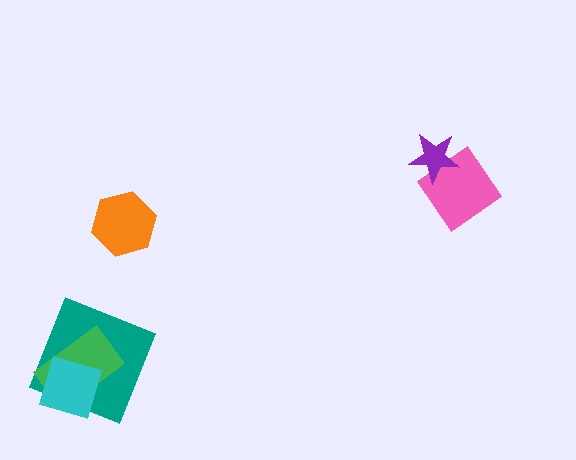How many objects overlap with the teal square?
2 objects overlap with the teal square.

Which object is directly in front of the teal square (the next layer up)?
The green rectangle is directly in front of the teal square.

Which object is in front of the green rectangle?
The cyan square is in front of the green rectangle.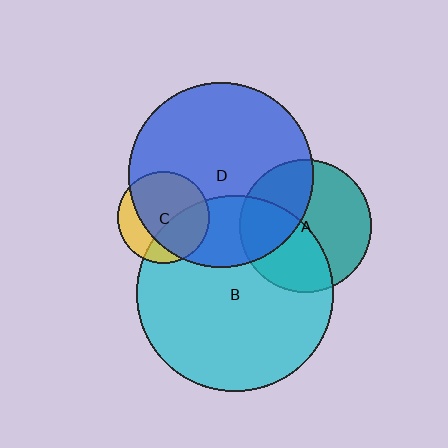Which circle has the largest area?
Circle B (cyan).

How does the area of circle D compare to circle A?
Approximately 2.0 times.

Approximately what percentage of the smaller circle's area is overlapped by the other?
Approximately 75%.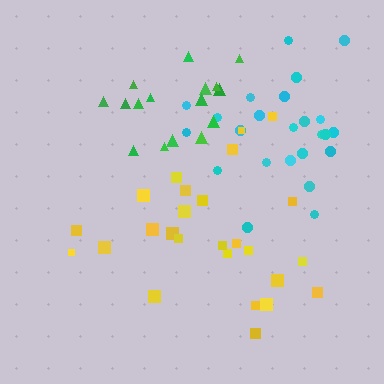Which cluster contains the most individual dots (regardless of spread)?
Yellow (26).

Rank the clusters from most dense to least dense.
green, yellow, cyan.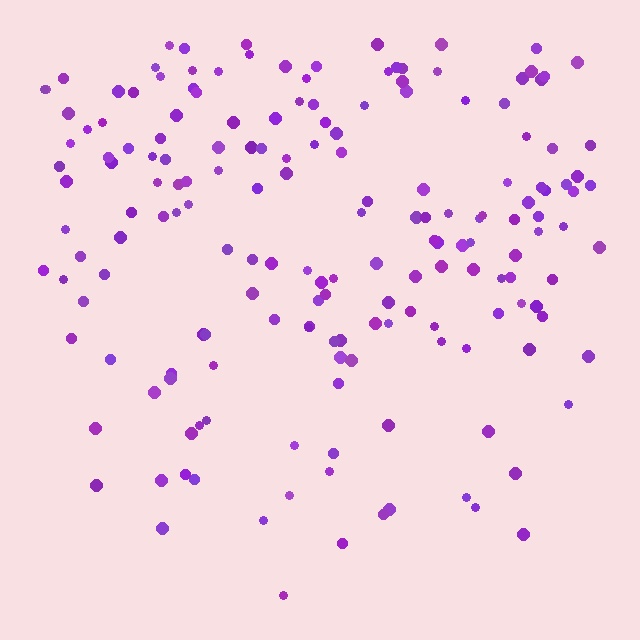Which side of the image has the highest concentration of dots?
The top.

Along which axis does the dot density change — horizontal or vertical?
Vertical.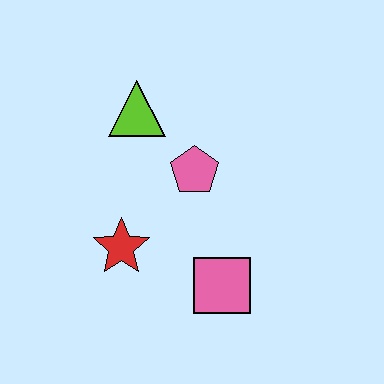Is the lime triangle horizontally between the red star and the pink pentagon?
Yes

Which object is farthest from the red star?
The lime triangle is farthest from the red star.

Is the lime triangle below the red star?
No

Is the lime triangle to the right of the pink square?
No